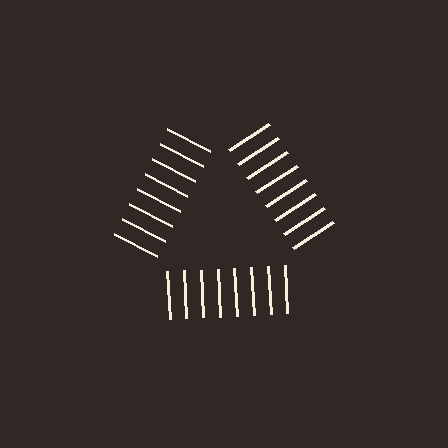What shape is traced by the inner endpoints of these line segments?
An illusory triangle — the line segments terminate on its edges but no continuous stroke is drawn.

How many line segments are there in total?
24 — 8 along each of the 3 edges.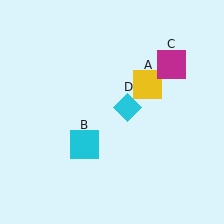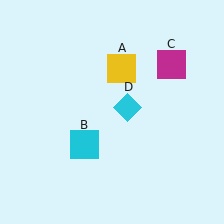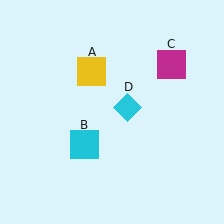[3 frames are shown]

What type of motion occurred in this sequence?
The yellow square (object A) rotated counterclockwise around the center of the scene.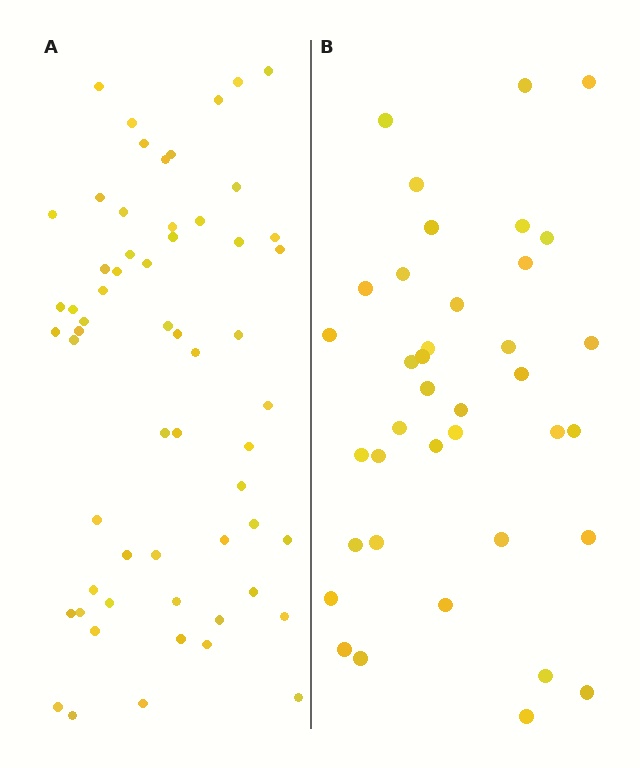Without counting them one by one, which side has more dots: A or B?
Region A (the left region) has more dots.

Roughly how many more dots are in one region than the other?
Region A has approximately 20 more dots than region B.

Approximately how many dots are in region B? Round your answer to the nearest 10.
About 40 dots. (The exact count is 38, which rounds to 40.)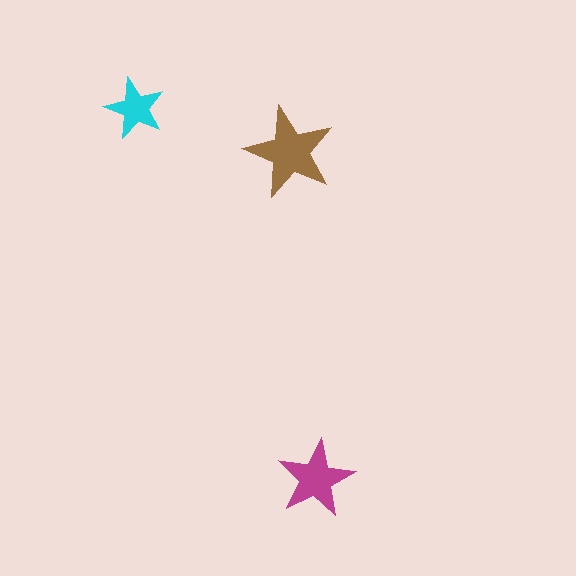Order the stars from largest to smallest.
the brown one, the magenta one, the cyan one.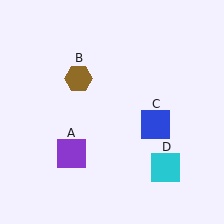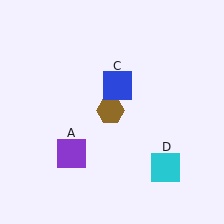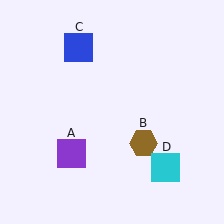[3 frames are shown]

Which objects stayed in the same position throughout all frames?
Purple square (object A) and cyan square (object D) remained stationary.